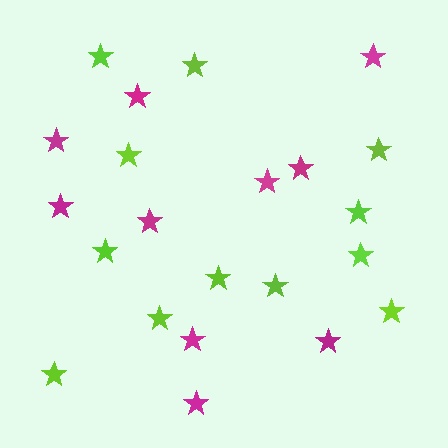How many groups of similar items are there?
There are 2 groups: one group of magenta stars (10) and one group of lime stars (12).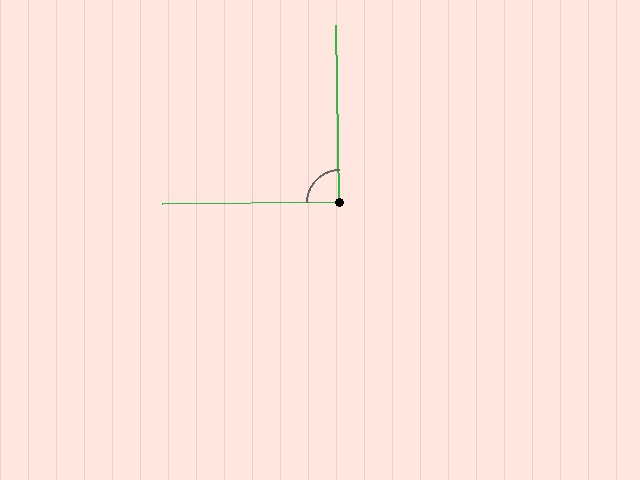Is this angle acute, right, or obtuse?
It is approximately a right angle.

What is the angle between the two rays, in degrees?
Approximately 90 degrees.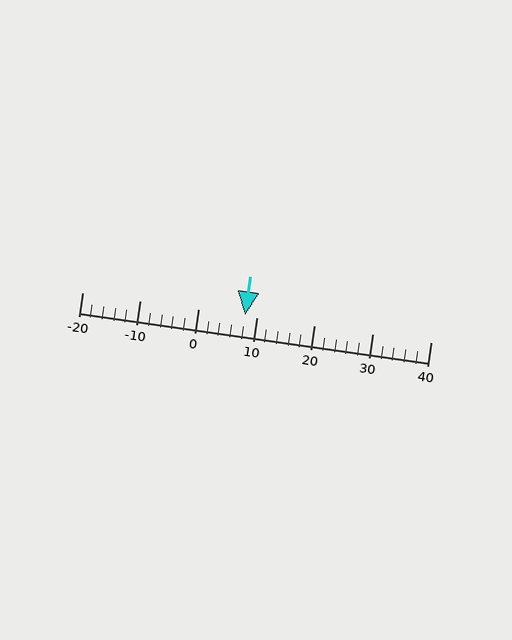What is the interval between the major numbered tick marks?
The major tick marks are spaced 10 units apart.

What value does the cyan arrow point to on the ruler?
The cyan arrow points to approximately 8.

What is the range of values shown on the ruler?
The ruler shows values from -20 to 40.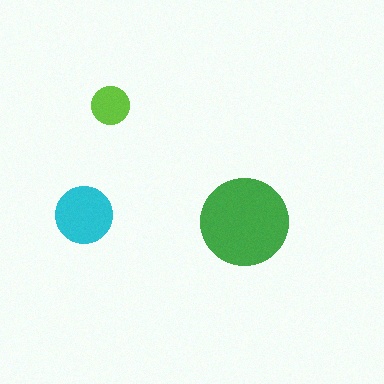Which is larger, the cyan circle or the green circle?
The green one.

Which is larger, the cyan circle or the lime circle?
The cyan one.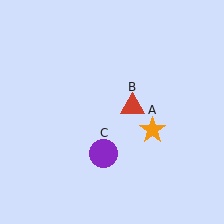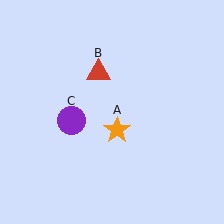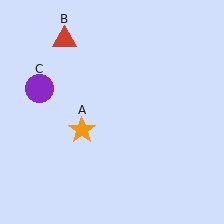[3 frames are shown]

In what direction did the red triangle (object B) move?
The red triangle (object B) moved up and to the left.